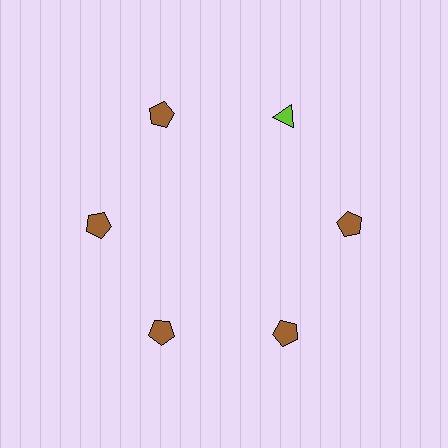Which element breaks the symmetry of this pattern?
The lime triangle at roughly the 1 o'clock position breaks the symmetry. All other shapes are brown pentagons.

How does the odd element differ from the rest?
It differs in both color (lime instead of brown) and shape (triangle instead of pentagon).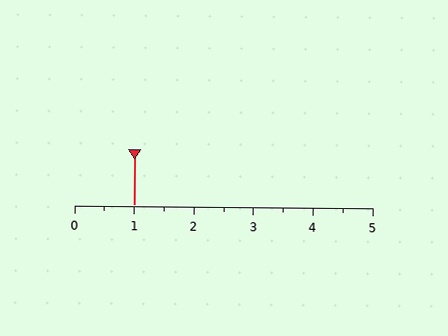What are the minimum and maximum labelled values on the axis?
The axis runs from 0 to 5.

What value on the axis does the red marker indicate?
The marker indicates approximately 1.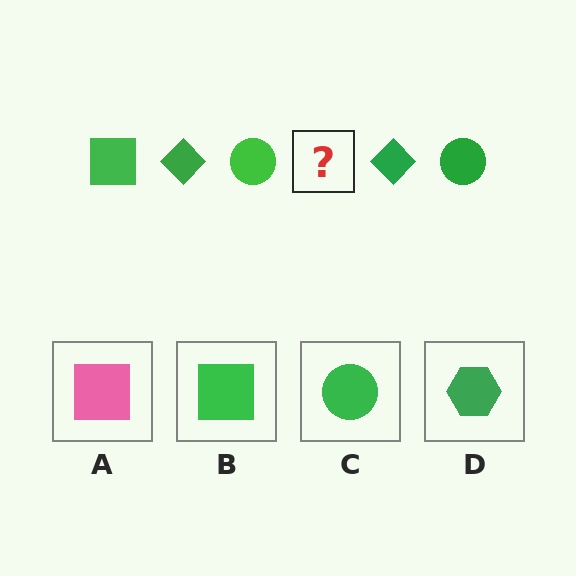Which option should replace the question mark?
Option B.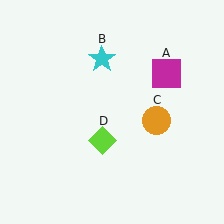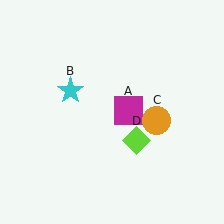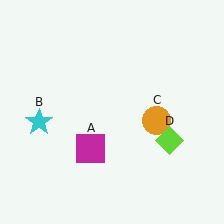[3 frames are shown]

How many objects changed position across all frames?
3 objects changed position: magenta square (object A), cyan star (object B), lime diamond (object D).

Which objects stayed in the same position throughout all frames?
Orange circle (object C) remained stationary.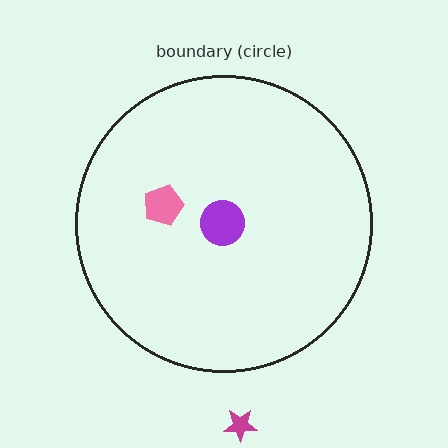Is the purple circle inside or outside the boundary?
Inside.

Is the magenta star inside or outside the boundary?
Outside.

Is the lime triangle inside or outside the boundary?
Inside.